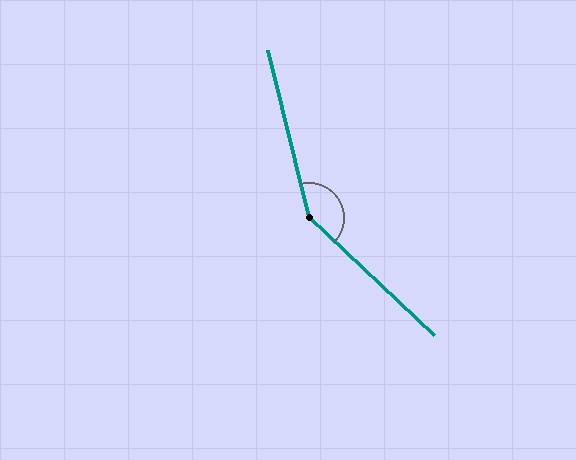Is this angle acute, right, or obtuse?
It is obtuse.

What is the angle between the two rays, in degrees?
Approximately 147 degrees.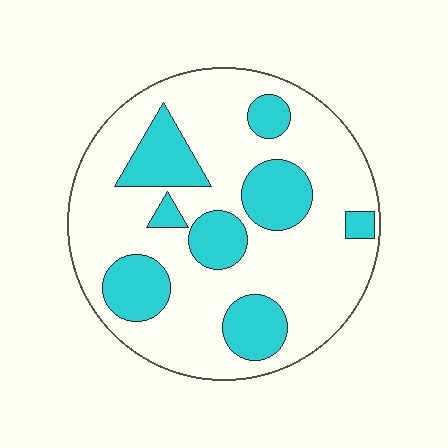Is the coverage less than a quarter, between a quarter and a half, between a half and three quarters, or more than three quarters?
Between a quarter and a half.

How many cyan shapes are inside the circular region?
8.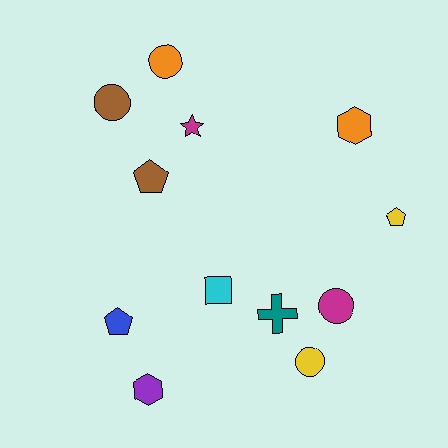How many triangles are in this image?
There are no triangles.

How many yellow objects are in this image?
There are 2 yellow objects.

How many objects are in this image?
There are 12 objects.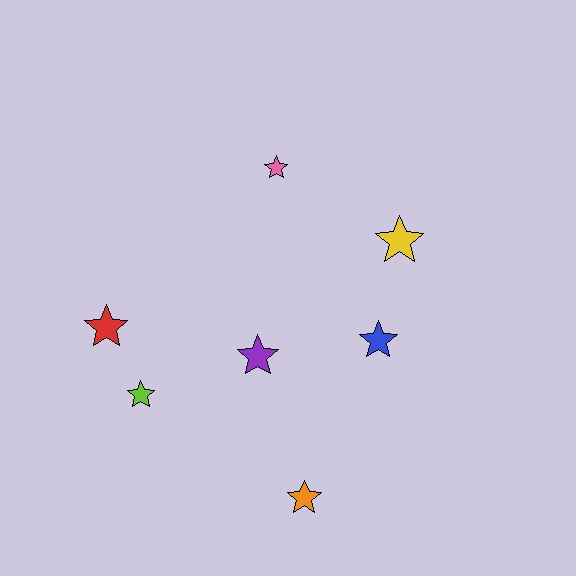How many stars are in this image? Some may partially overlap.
There are 7 stars.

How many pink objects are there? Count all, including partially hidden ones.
There is 1 pink object.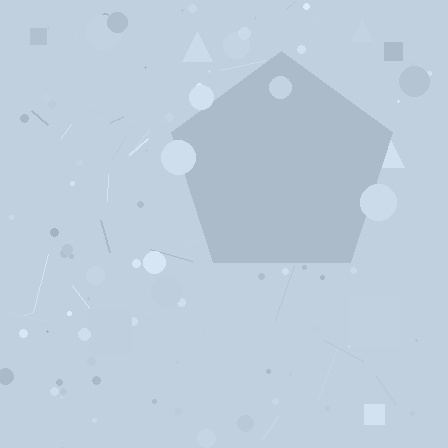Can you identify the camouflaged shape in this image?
The camouflaged shape is a pentagon.